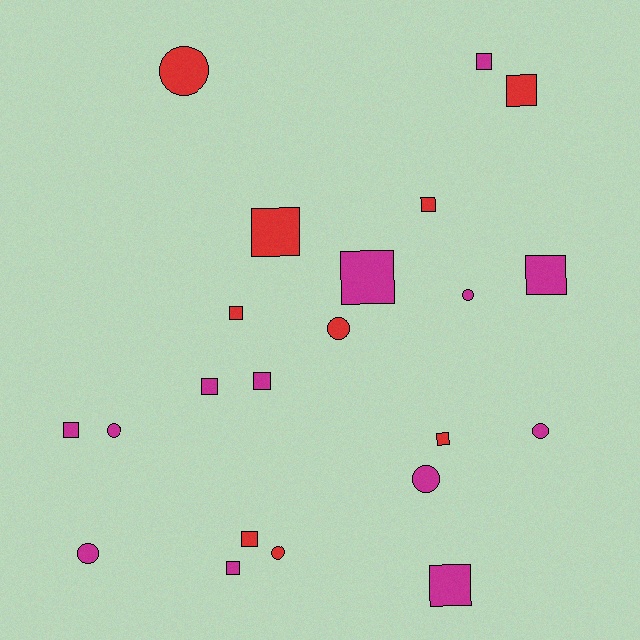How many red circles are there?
There are 3 red circles.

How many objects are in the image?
There are 22 objects.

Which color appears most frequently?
Magenta, with 13 objects.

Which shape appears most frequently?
Square, with 14 objects.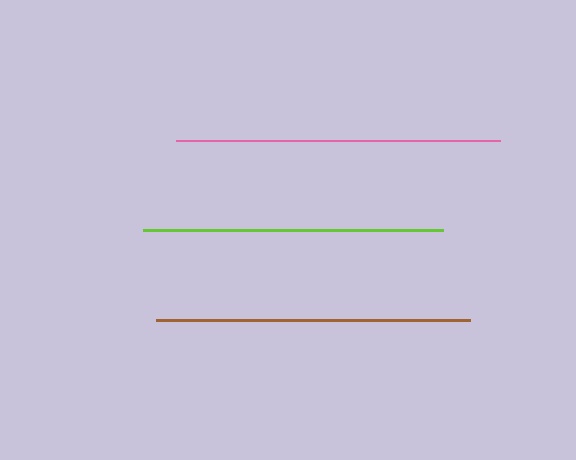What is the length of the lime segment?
The lime segment is approximately 300 pixels long.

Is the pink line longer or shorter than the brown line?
The pink line is longer than the brown line.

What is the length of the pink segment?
The pink segment is approximately 324 pixels long.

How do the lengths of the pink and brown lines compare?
The pink and brown lines are approximately the same length.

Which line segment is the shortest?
The lime line is the shortest at approximately 300 pixels.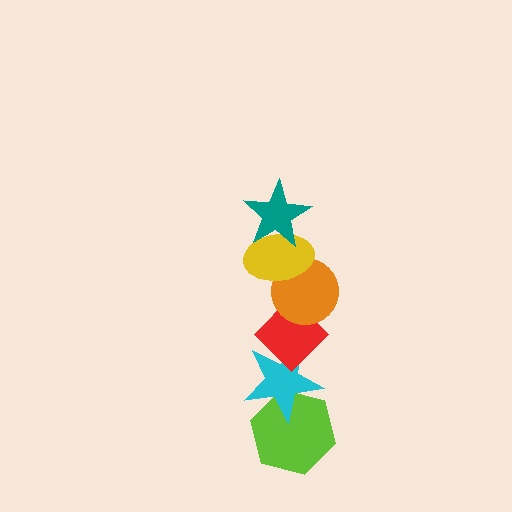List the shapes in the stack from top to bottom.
From top to bottom: the teal star, the yellow ellipse, the orange circle, the red diamond, the cyan star, the lime hexagon.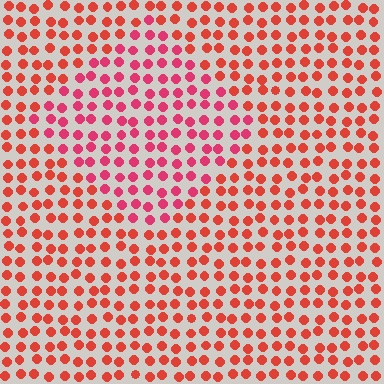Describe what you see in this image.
The image is filled with small red elements in a uniform arrangement. A diamond-shaped region is visible where the elements are tinted to a slightly different hue, forming a subtle color boundary.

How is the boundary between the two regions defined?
The boundary is defined purely by a slight shift in hue (about 24 degrees). Spacing, size, and orientation are identical on both sides.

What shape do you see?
I see a diamond.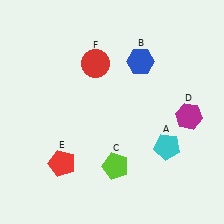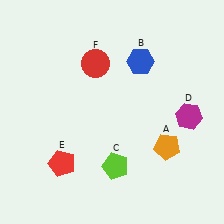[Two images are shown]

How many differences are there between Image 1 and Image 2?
There is 1 difference between the two images.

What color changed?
The pentagon (A) changed from cyan in Image 1 to orange in Image 2.